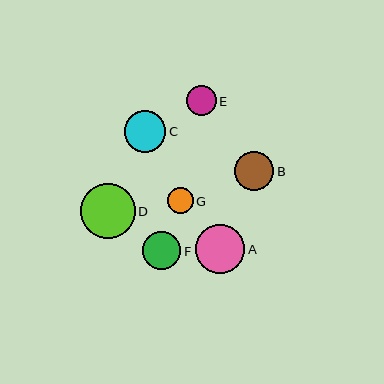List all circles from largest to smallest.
From largest to smallest: D, A, C, B, F, E, G.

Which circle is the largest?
Circle D is the largest with a size of approximately 55 pixels.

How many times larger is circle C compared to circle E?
Circle C is approximately 1.4 times the size of circle E.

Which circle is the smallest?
Circle G is the smallest with a size of approximately 26 pixels.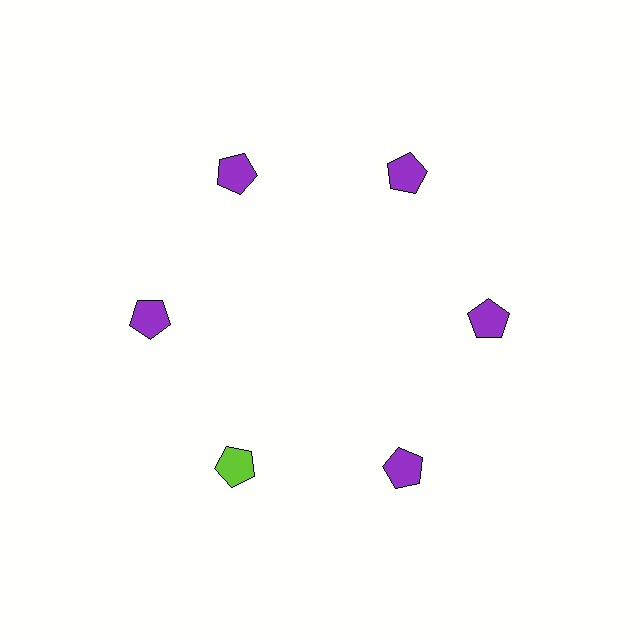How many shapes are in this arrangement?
There are 6 shapes arranged in a ring pattern.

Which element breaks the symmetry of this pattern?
The lime pentagon at roughly the 7 o'clock position breaks the symmetry. All other shapes are purple pentagons.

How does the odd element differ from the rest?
It has a different color: lime instead of purple.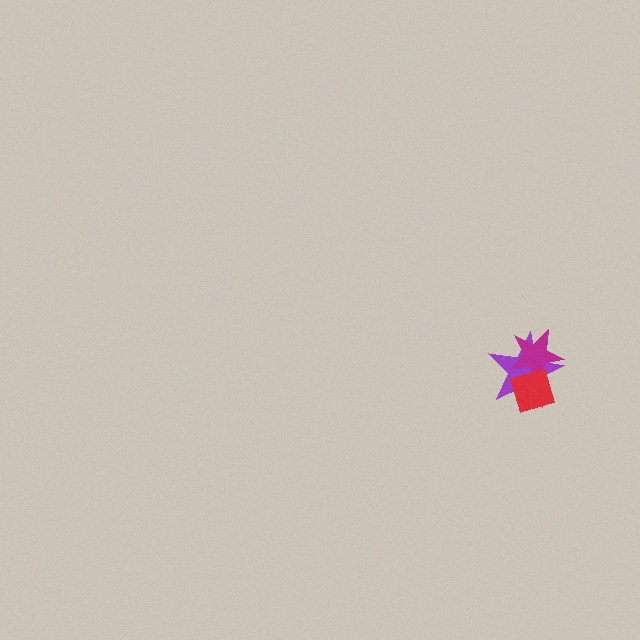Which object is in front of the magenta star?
The red diamond is in front of the magenta star.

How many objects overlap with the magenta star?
2 objects overlap with the magenta star.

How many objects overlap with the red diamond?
2 objects overlap with the red diamond.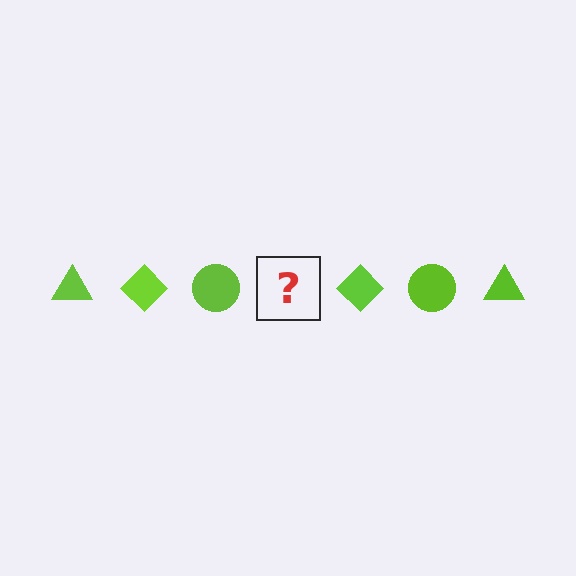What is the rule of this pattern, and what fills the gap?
The rule is that the pattern cycles through triangle, diamond, circle shapes in lime. The gap should be filled with a lime triangle.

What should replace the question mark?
The question mark should be replaced with a lime triangle.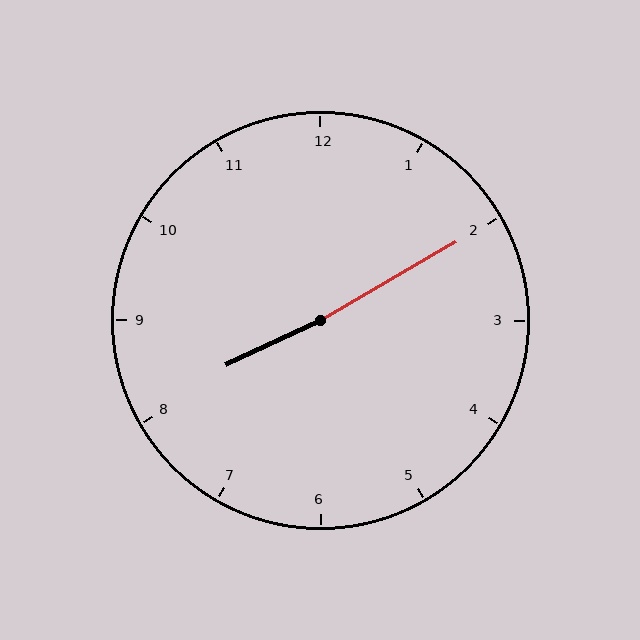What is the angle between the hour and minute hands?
Approximately 175 degrees.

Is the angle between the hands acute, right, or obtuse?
It is obtuse.